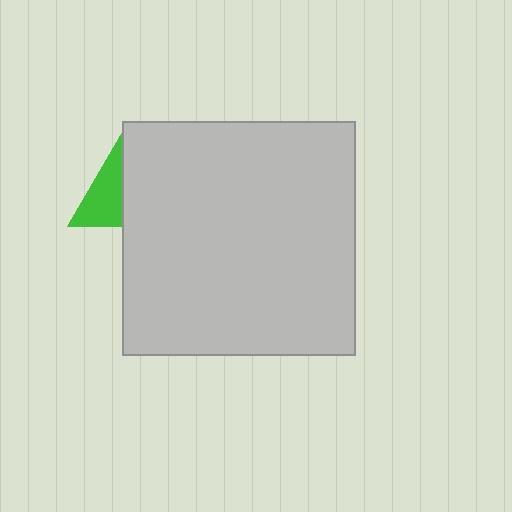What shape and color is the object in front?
The object in front is a light gray square.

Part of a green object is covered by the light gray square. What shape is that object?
It is a triangle.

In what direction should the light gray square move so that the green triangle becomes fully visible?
The light gray square should move right. That is the shortest direction to clear the overlap and leave the green triangle fully visible.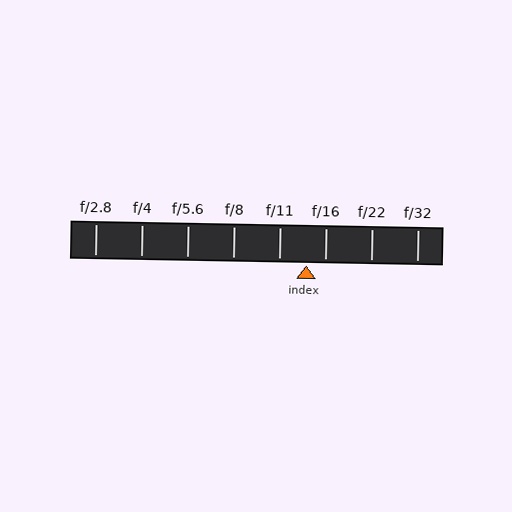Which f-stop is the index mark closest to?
The index mark is closest to f/16.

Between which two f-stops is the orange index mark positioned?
The index mark is between f/11 and f/16.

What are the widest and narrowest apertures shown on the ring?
The widest aperture shown is f/2.8 and the narrowest is f/32.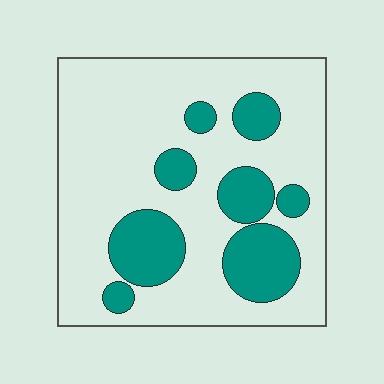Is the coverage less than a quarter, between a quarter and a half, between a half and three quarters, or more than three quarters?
Between a quarter and a half.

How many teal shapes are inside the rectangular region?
8.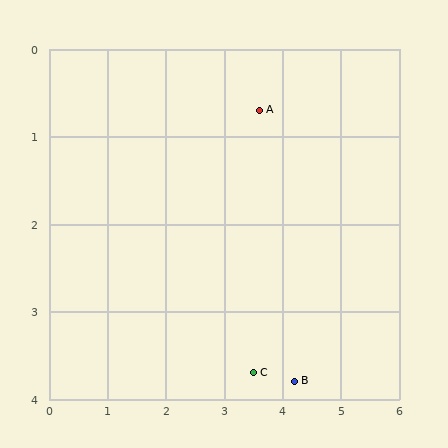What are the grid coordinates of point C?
Point C is at approximately (3.5, 3.7).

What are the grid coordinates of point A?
Point A is at approximately (3.6, 0.7).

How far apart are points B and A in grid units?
Points B and A are about 3.2 grid units apart.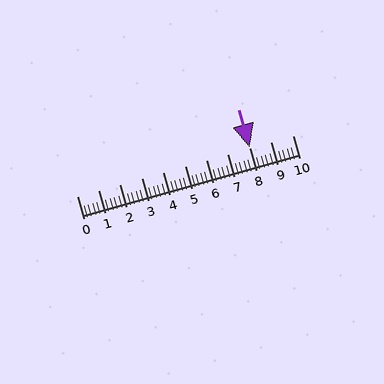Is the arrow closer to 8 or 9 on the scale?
The arrow is closer to 8.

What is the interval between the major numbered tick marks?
The major tick marks are spaced 1 units apart.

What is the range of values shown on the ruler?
The ruler shows values from 0 to 10.